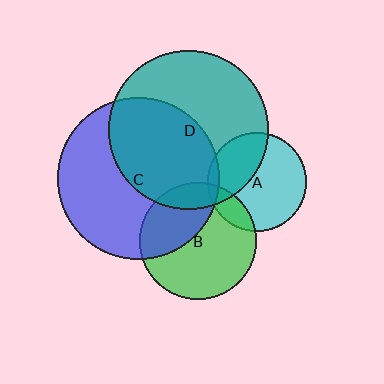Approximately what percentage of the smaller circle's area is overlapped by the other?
Approximately 45%.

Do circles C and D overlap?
Yes.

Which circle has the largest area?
Circle C (blue).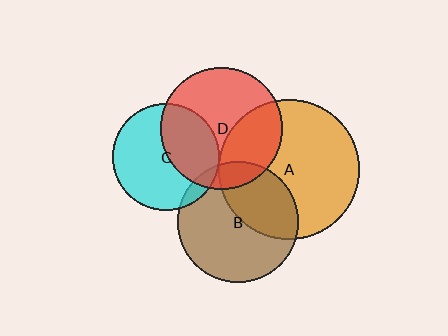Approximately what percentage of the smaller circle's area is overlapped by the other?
Approximately 35%.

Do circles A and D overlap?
Yes.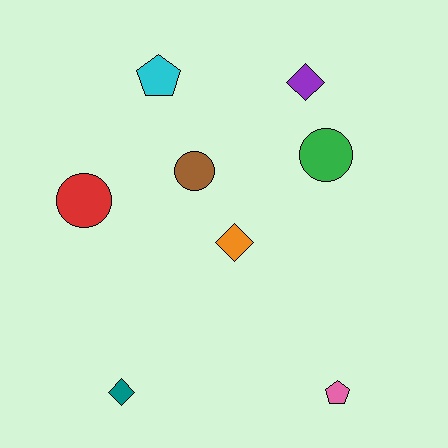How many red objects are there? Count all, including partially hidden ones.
There is 1 red object.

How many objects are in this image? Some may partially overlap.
There are 8 objects.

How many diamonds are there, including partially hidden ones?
There are 3 diamonds.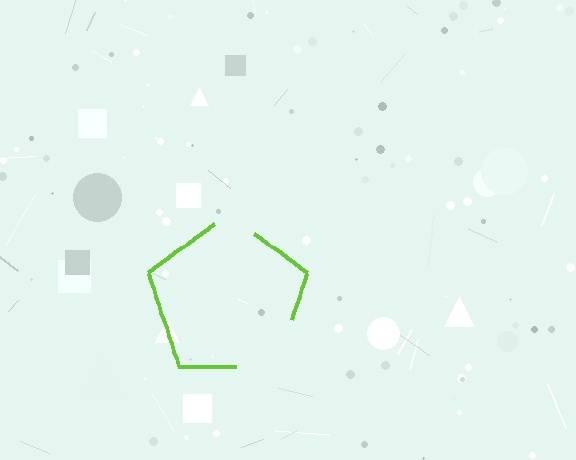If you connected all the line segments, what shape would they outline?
They would outline a pentagon.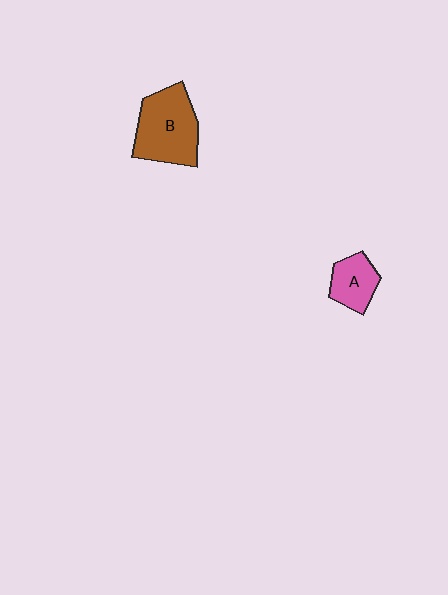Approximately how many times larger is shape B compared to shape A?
Approximately 1.9 times.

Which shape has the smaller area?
Shape A (pink).